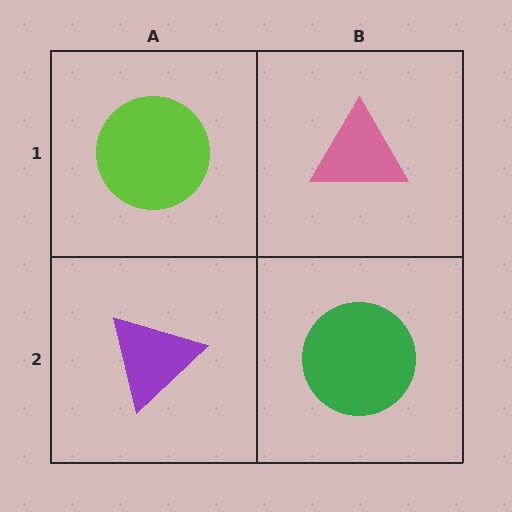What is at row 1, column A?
A lime circle.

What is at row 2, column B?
A green circle.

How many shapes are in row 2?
2 shapes.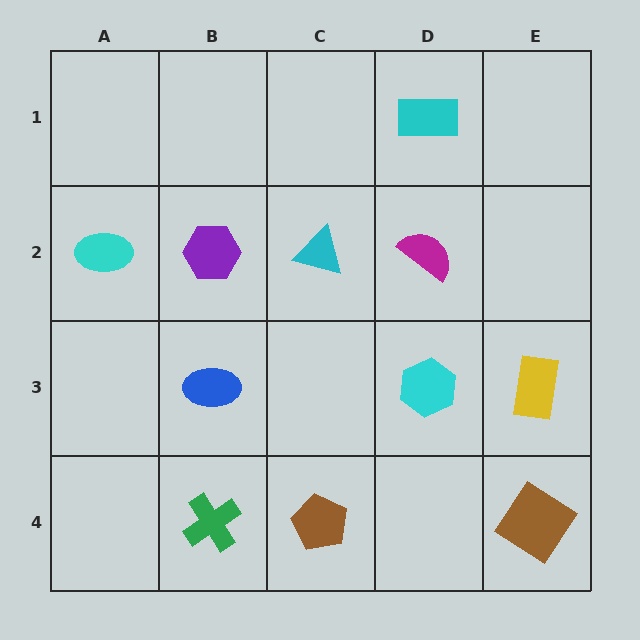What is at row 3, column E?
A yellow rectangle.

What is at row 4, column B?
A green cross.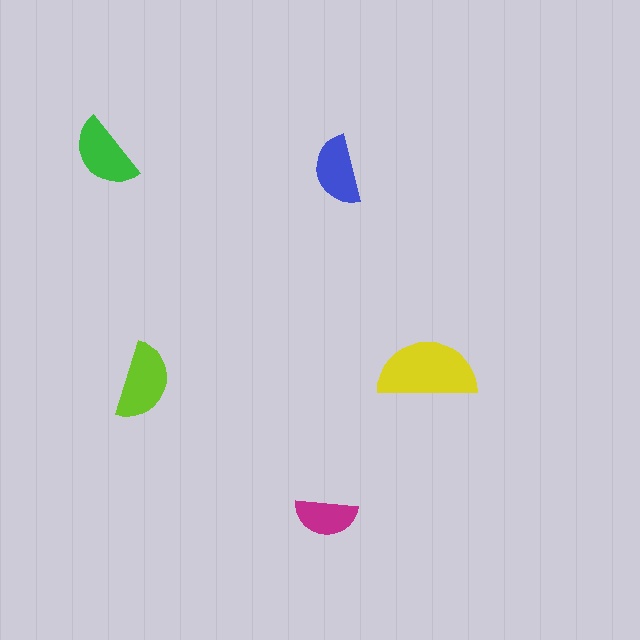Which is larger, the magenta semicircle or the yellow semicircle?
The yellow one.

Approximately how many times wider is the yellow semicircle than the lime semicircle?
About 1.5 times wider.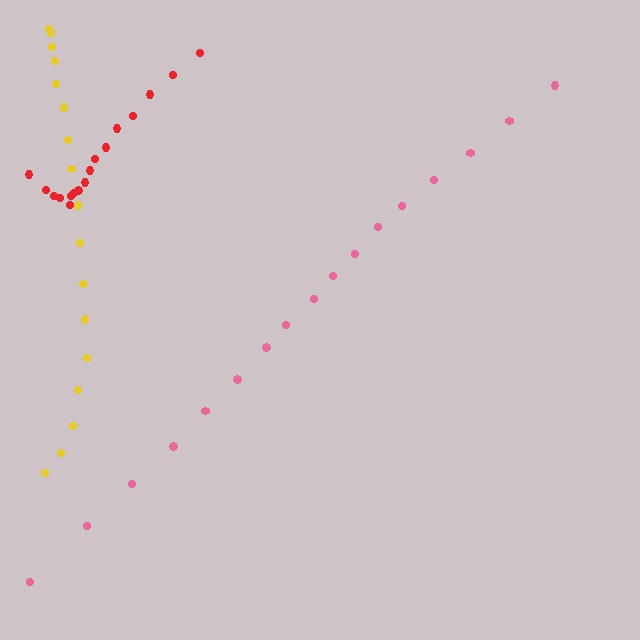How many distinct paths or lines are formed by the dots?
There are 3 distinct paths.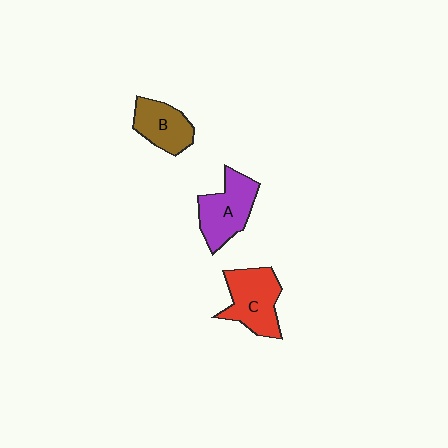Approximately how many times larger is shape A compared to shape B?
Approximately 1.3 times.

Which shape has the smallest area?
Shape B (brown).